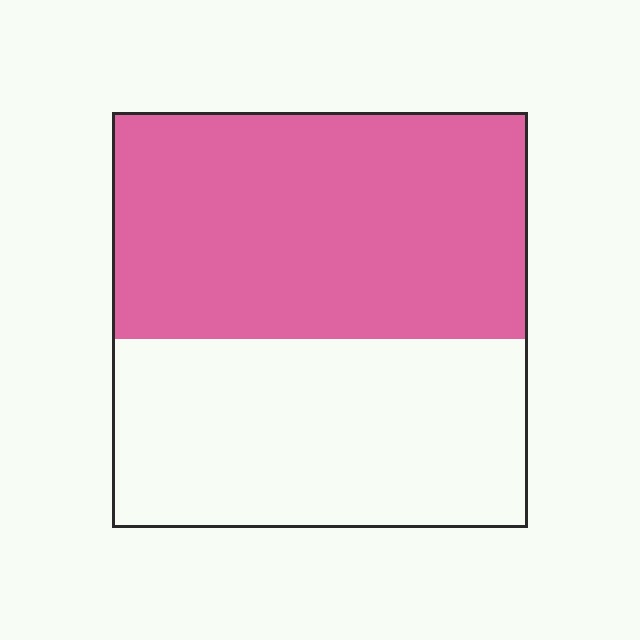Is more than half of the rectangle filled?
Yes.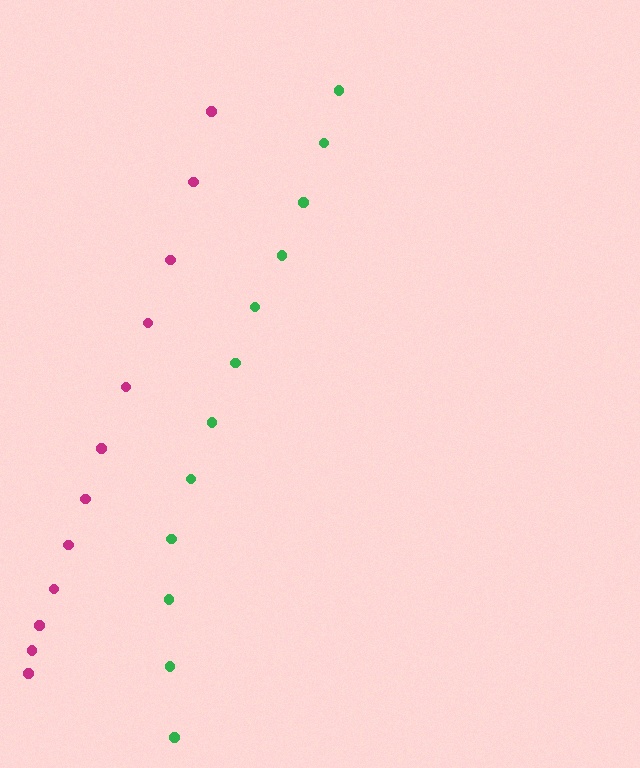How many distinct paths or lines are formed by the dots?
There are 2 distinct paths.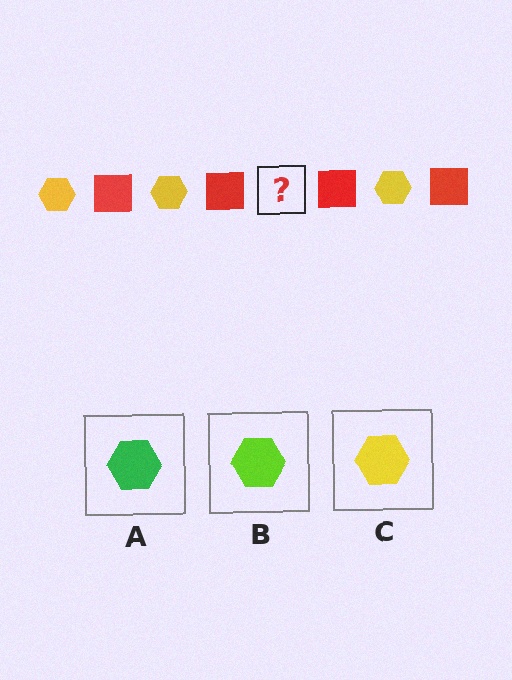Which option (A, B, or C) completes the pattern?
C.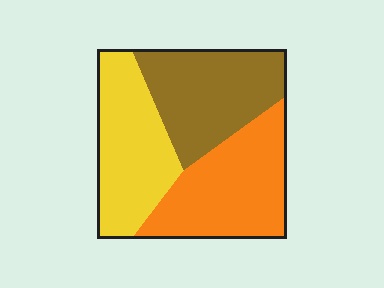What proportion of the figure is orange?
Orange takes up about one third (1/3) of the figure.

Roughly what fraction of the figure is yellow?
Yellow takes up about one third (1/3) of the figure.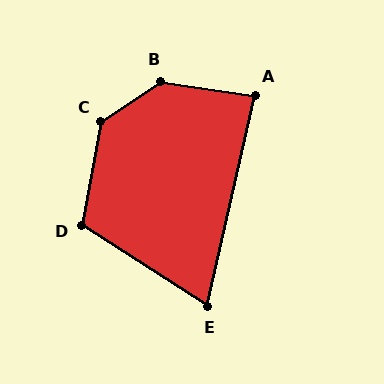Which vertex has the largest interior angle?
B, at approximately 137 degrees.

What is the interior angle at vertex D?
Approximately 112 degrees (obtuse).